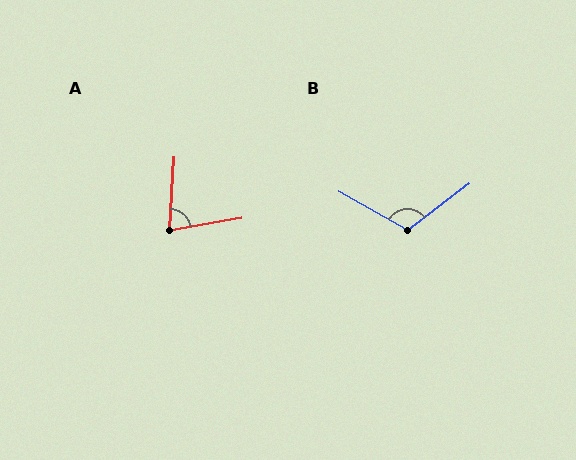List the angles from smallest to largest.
A (77°), B (113°).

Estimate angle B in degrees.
Approximately 113 degrees.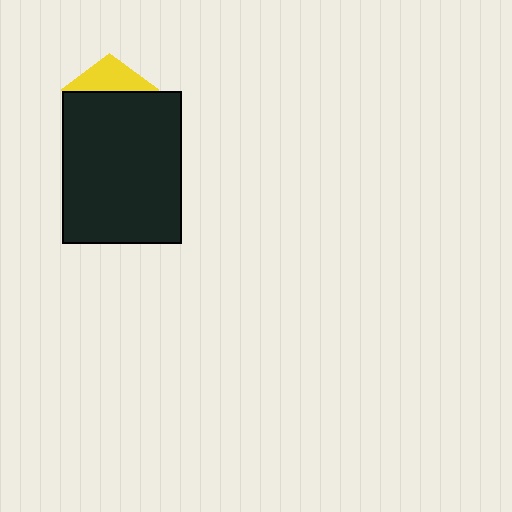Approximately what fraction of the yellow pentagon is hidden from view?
Roughly 69% of the yellow pentagon is hidden behind the black rectangle.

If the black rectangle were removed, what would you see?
You would see the complete yellow pentagon.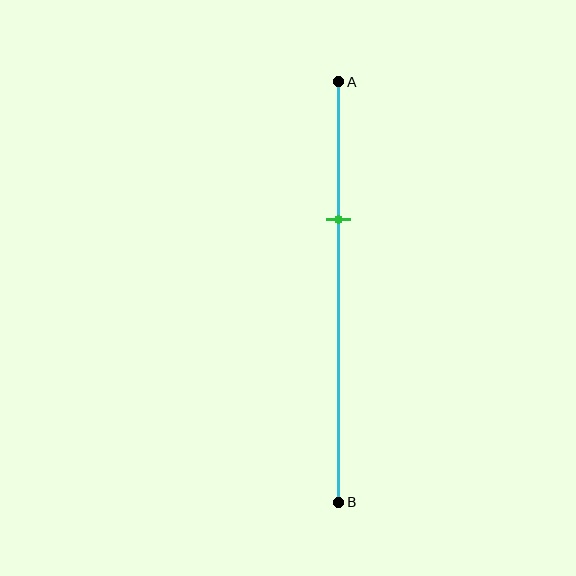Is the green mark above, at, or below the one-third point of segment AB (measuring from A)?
The green mark is approximately at the one-third point of segment AB.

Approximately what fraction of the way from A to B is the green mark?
The green mark is approximately 35% of the way from A to B.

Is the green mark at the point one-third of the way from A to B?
Yes, the mark is approximately at the one-third point.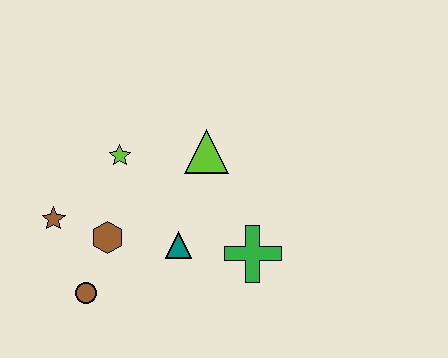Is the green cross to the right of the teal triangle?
Yes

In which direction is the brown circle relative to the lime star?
The brown circle is below the lime star.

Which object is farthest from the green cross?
The brown star is farthest from the green cross.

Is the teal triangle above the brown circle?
Yes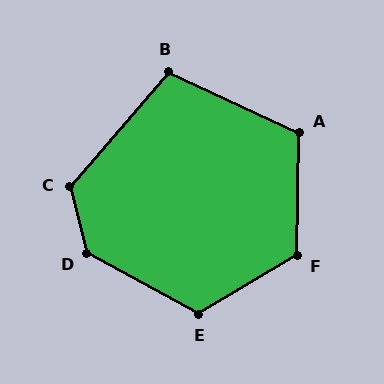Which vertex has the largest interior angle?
D, at approximately 132 degrees.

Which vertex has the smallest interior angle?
B, at approximately 106 degrees.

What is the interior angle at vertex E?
Approximately 121 degrees (obtuse).